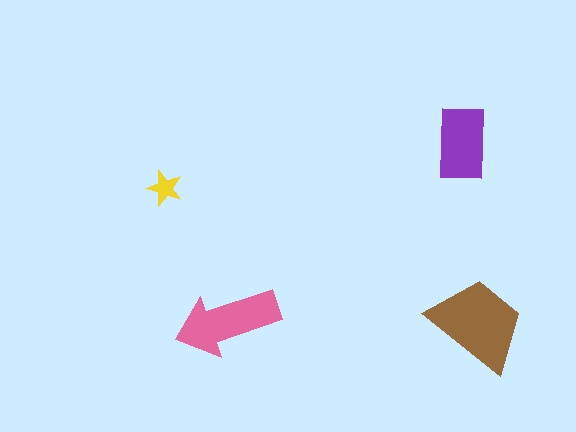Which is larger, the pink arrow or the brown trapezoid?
The brown trapezoid.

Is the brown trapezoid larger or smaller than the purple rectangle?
Larger.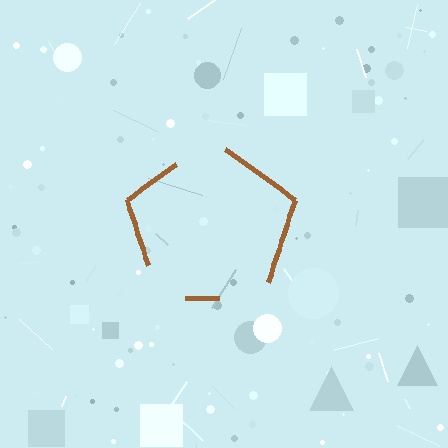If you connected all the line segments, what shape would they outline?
They would outline a pentagon.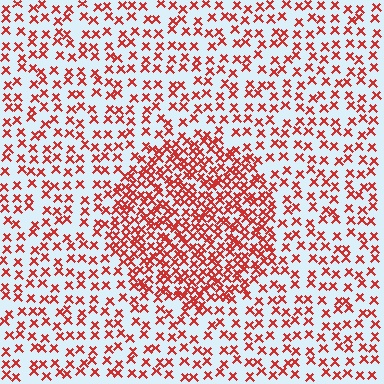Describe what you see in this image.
The image contains small red elements arranged at two different densities. A circle-shaped region is visible where the elements are more densely packed than the surrounding area.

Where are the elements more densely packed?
The elements are more densely packed inside the circle boundary.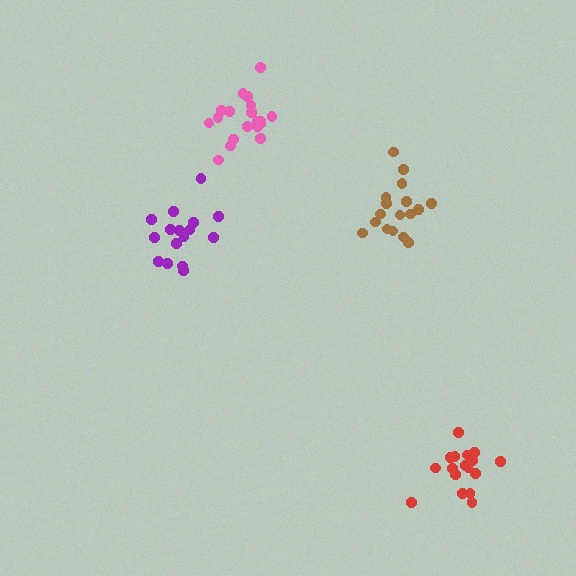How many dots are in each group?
Group 1: 17 dots, Group 2: 16 dots, Group 3: 19 dots, Group 4: 17 dots (69 total).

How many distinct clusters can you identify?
There are 4 distinct clusters.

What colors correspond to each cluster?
The clusters are colored: red, purple, pink, brown.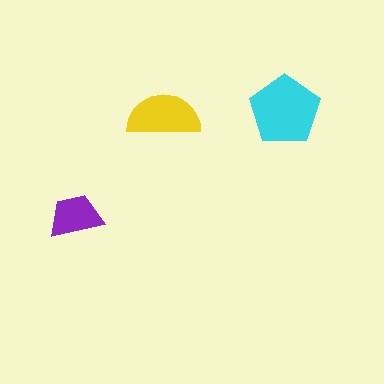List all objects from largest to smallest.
The cyan pentagon, the yellow semicircle, the purple trapezoid.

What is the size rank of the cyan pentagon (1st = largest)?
1st.